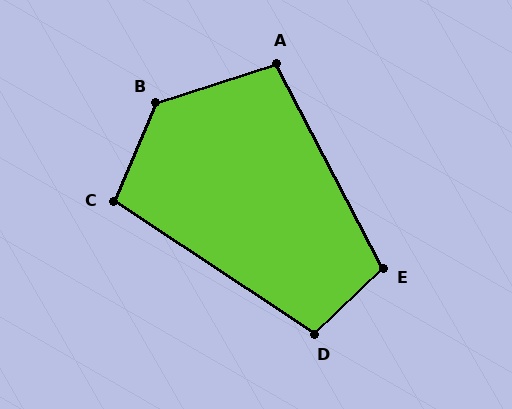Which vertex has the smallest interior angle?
A, at approximately 99 degrees.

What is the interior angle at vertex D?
Approximately 103 degrees (obtuse).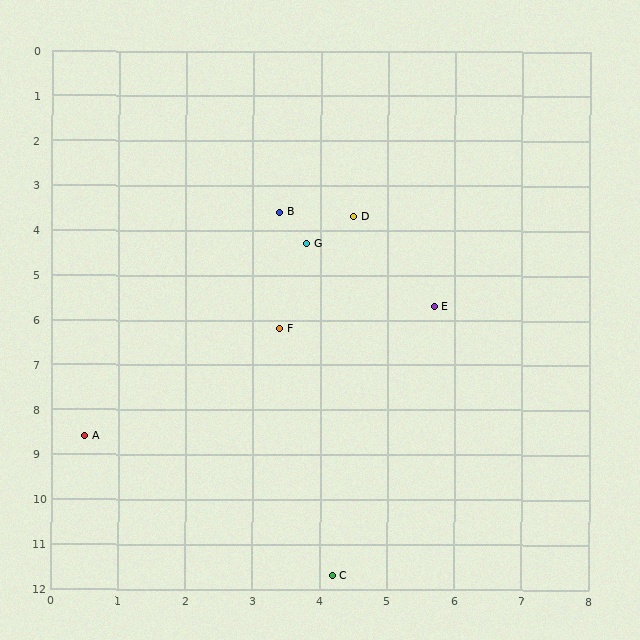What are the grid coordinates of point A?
Point A is at approximately (0.5, 8.6).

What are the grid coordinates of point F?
Point F is at approximately (3.4, 6.2).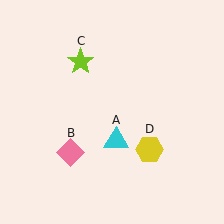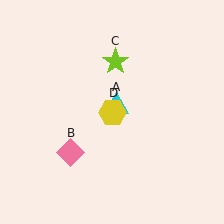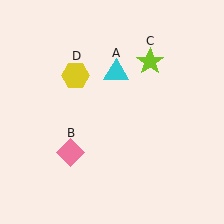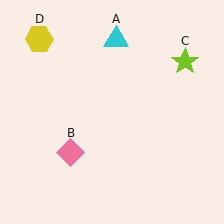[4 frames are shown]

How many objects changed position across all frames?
3 objects changed position: cyan triangle (object A), lime star (object C), yellow hexagon (object D).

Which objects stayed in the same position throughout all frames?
Pink diamond (object B) remained stationary.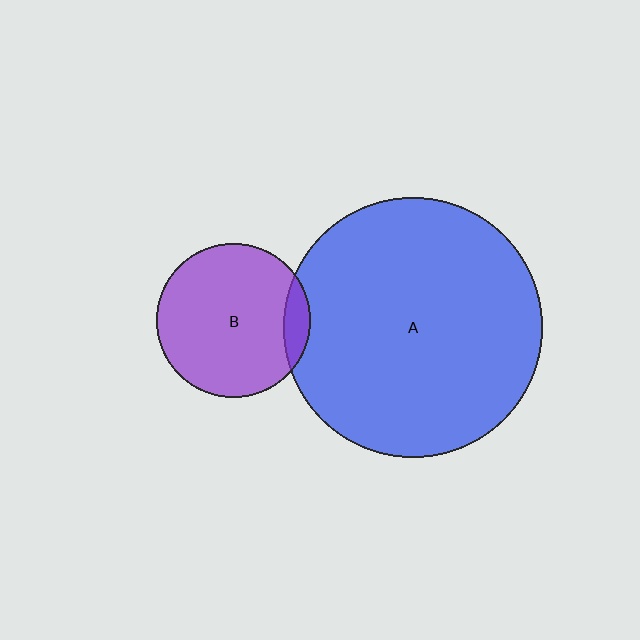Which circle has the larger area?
Circle A (blue).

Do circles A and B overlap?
Yes.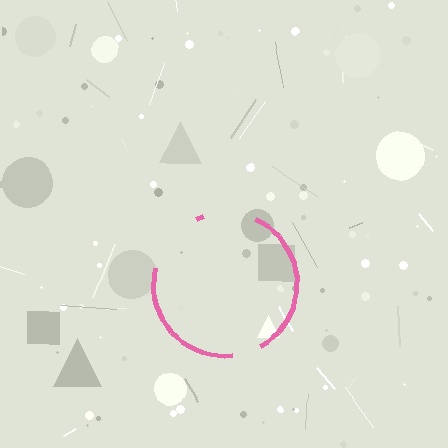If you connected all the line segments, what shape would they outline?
They would outline a circle.